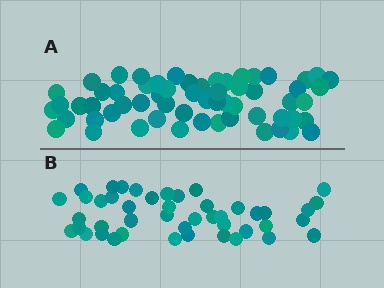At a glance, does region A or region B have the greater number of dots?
Region A (the top region) has more dots.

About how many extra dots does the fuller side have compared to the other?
Region A has approximately 15 more dots than region B.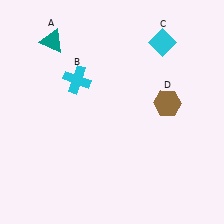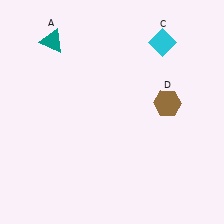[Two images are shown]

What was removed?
The cyan cross (B) was removed in Image 2.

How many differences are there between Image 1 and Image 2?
There is 1 difference between the two images.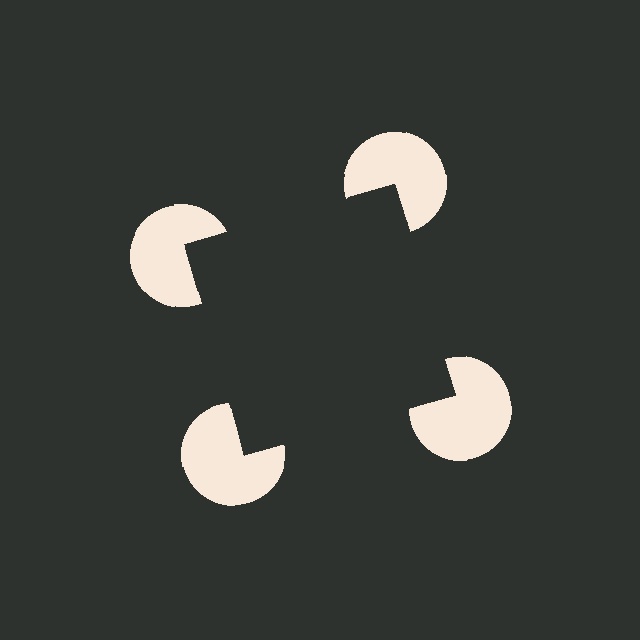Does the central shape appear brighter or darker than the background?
It typically appears slightly darker than the background, even though no actual brightness change is drawn.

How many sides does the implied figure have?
4 sides.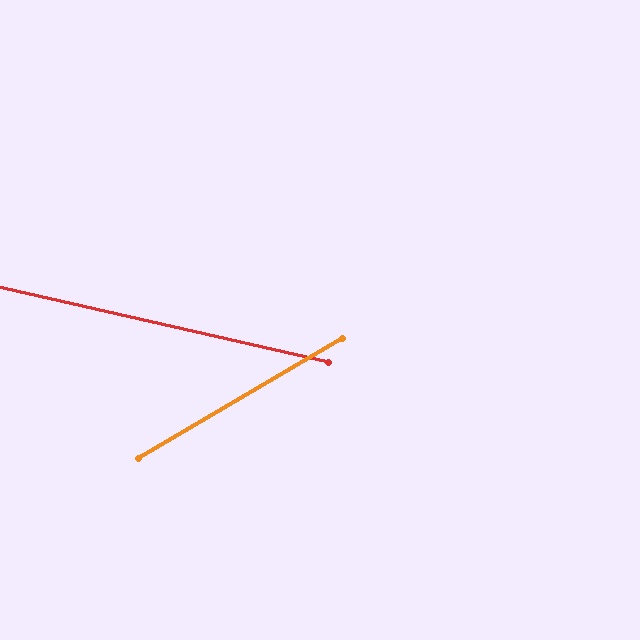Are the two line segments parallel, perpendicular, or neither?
Neither parallel nor perpendicular — they differ by about 43°.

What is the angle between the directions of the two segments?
Approximately 43 degrees.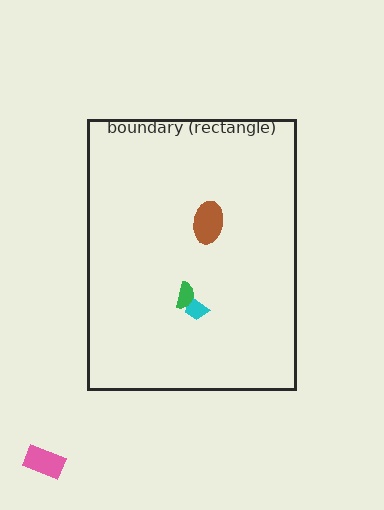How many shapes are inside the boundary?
3 inside, 1 outside.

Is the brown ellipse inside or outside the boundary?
Inside.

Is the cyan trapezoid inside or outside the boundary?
Inside.